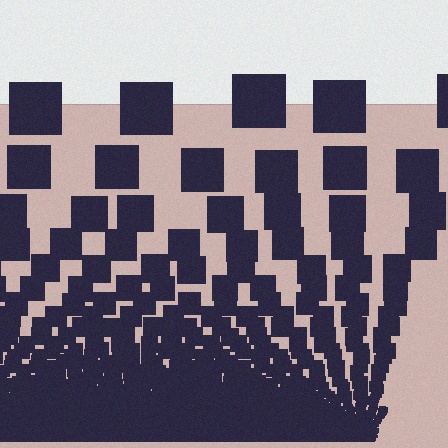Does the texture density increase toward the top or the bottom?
Density increases toward the bottom.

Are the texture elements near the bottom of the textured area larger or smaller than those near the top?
Smaller. The gradient is inverted — elements near the bottom are smaller and denser.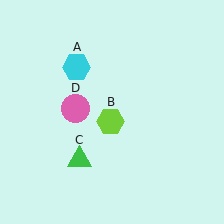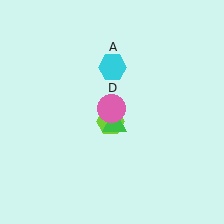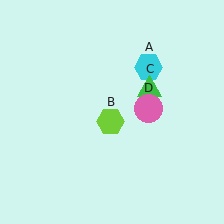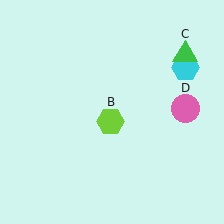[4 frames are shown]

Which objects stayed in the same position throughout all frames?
Lime hexagon (object B) remained stationary.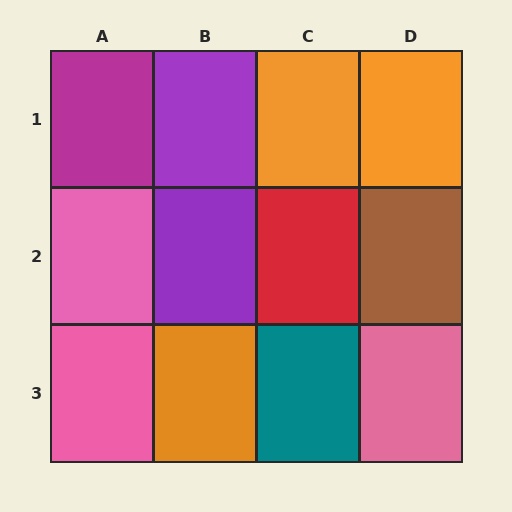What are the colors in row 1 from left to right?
Magenta, purple, orange, orange.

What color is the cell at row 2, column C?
Red.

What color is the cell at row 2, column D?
Brown.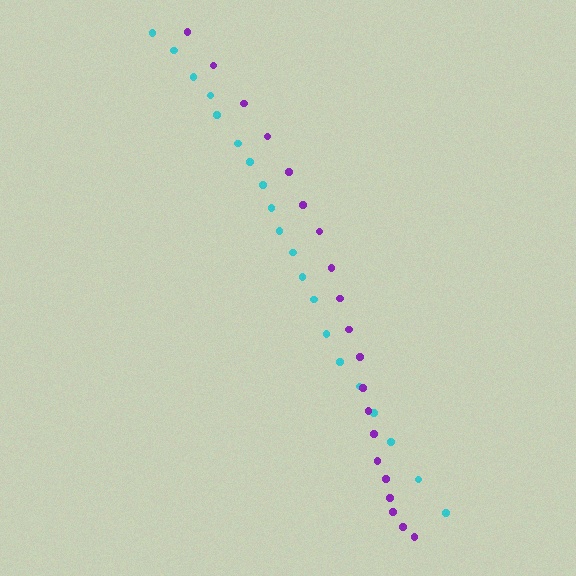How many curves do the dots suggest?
There are 2 distinct paths.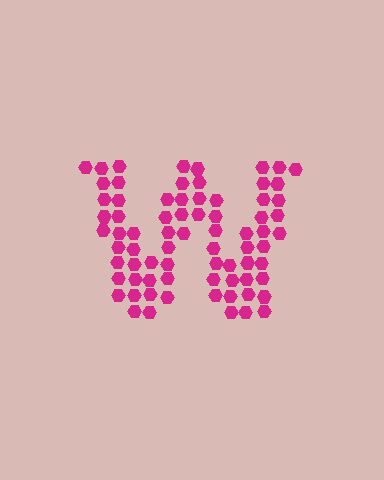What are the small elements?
The small elements are hexagons.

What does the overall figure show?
The overall figure shows the letter W.